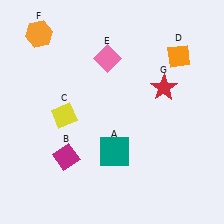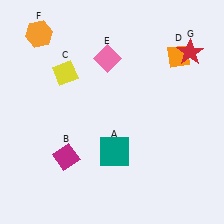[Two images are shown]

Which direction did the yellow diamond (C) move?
The yellow diamond (C) moved up.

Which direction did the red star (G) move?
The red star (G) moved up.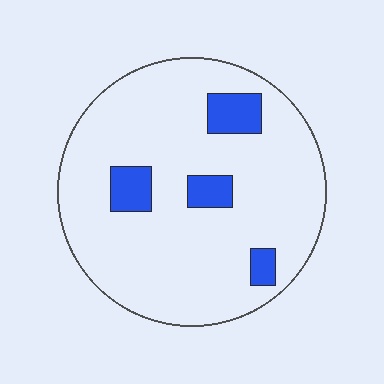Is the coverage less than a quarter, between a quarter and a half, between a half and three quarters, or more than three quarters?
Less than a quarter.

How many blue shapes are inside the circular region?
4.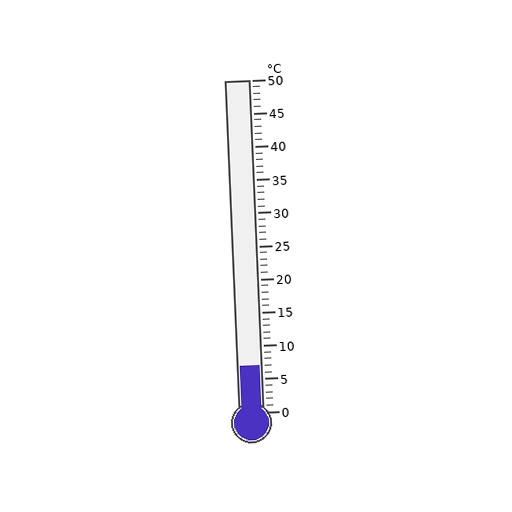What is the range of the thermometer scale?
The thermometer scale ranges from 0°C to 50°C.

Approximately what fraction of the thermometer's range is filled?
The thermometer is filled to approximately 15% of its range.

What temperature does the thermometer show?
The thermometer shows approximately 7°C.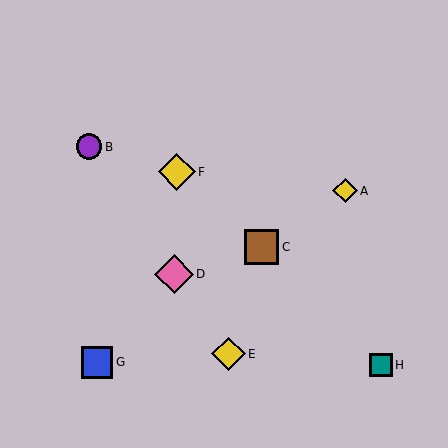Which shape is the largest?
The pink diamond (labeled D) is the largest.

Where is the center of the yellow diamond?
The center of the yellow diamond is at (229, 354).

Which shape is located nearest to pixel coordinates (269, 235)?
The brown square (labeled C) at (261, 247) is nearest to that location.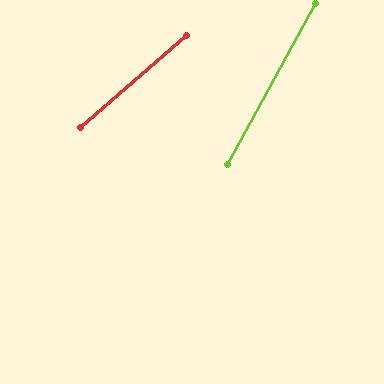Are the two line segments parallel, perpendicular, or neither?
Neither parallel nor perpendicular — they differ by about 20°.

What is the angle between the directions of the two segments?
Approximately 20 degrees.